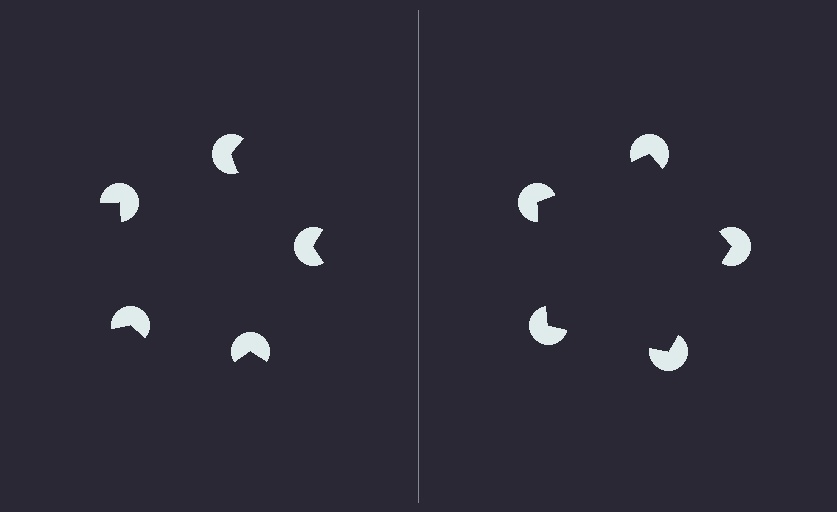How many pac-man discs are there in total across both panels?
10 — 5 on each side.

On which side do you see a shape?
An illusory pentagon appears on the right side. On the left side the wedge cuts are rotated, so no coherent shape forms.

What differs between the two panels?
The pac-man discs are positioned identically on both sides; only the wedge orientations differ. On the right they align to a pentagon; on the left they are misaligned.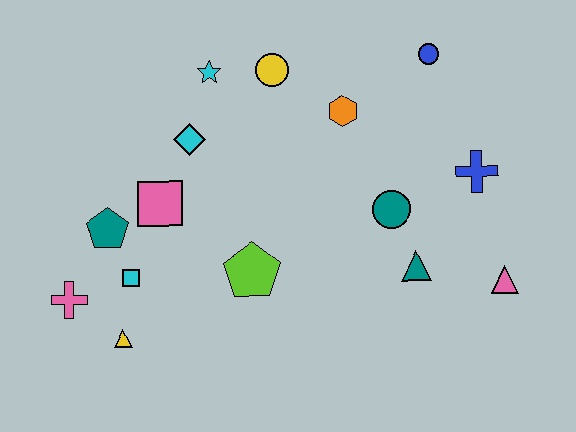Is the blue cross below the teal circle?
No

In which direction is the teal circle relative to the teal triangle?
The teal circle is above the teal triangle.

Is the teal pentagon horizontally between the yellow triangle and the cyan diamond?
No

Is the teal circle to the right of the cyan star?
Yes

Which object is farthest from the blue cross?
The pink cross is farthest from the blue cross.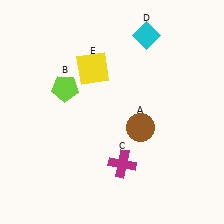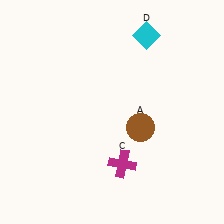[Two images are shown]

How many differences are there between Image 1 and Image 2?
There are 2 differences between the two images.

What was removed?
The yellow square (E), the lime pentagon (B) were removed in Image 2.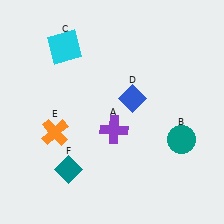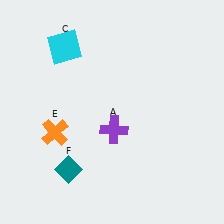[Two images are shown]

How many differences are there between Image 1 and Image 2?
There are 2 differences between the two images.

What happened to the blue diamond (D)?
The blue diamond (D) was removed in Image 2. It was in the top-right area of Image 1.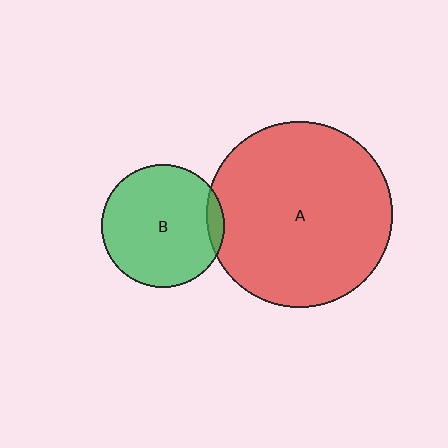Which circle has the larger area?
Circle A (red).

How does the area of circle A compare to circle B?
Approximately 2.3 times.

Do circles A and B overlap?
Yes.